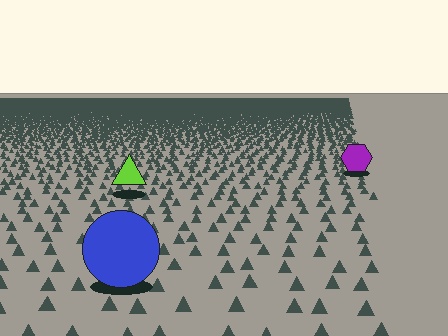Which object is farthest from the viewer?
The purple hexagon is farthest from the viewer. It appears smaller and the ground texture around it is denser.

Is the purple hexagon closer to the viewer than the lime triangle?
No. The lime triangle is closer — you can tell from the texture gradient: the ground texture is coarser near it.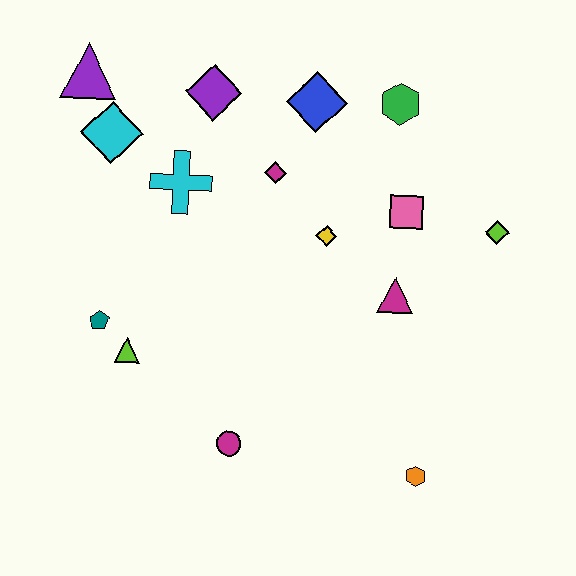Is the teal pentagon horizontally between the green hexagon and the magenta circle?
No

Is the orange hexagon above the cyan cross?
No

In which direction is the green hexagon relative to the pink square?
The green hexagon is above the pink square.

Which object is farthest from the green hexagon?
The magenta circle is farthest from the green hexagon.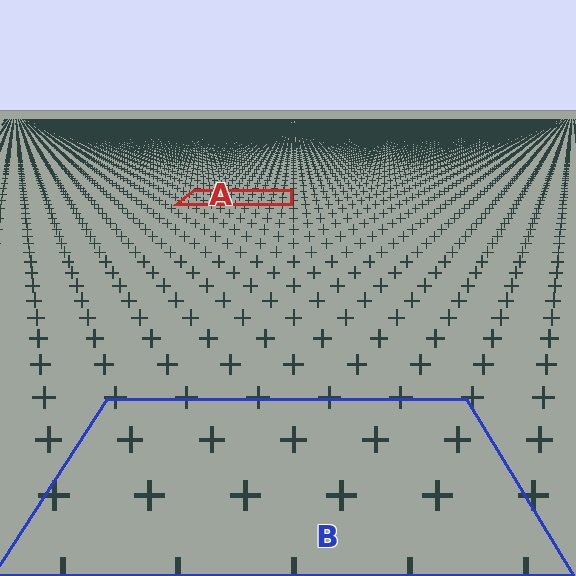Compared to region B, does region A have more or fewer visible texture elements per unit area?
Region A has more texture elements per unit area — they are packed more densely because it is farther away.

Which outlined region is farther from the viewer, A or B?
Region A is farther from the viewer — the texture elements inside it appear smaller and more densely packed.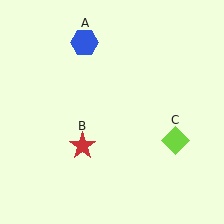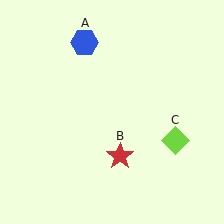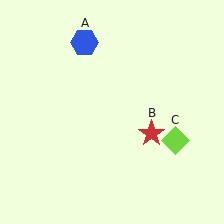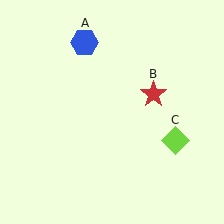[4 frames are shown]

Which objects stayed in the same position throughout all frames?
Blue hexagon (object A) and lime diamond (object C) remained stationary.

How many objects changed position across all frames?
1 object changed position: red star (object B).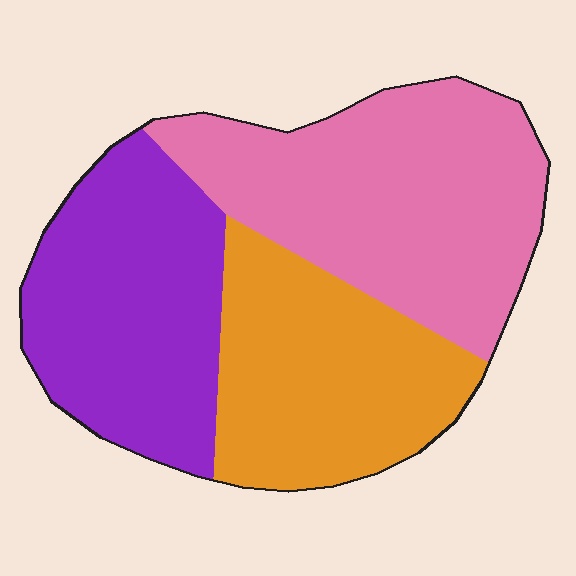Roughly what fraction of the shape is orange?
Orange covers about 30% of the shape.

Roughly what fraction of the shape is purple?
Purple covers around 30% of the shape.